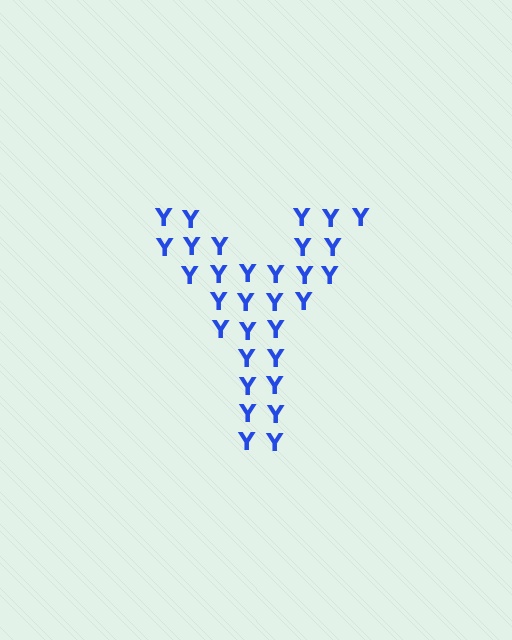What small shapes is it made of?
It is made of small letter Y's.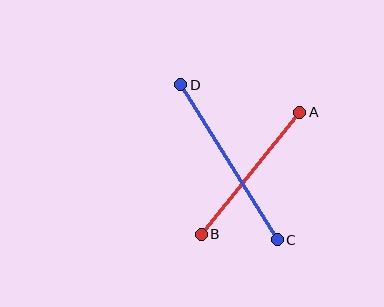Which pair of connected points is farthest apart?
Points C and D are farthest apart.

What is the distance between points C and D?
The distance is approximately 183 pixels.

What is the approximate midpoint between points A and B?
The midpoint is at approximately (251, 173) pixels.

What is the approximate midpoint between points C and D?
The midpoint is at approximately (229, 162) pixels.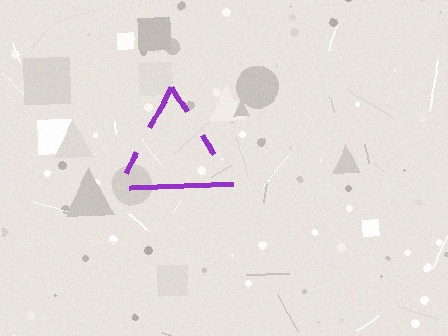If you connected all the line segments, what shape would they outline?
They would outline a triangle.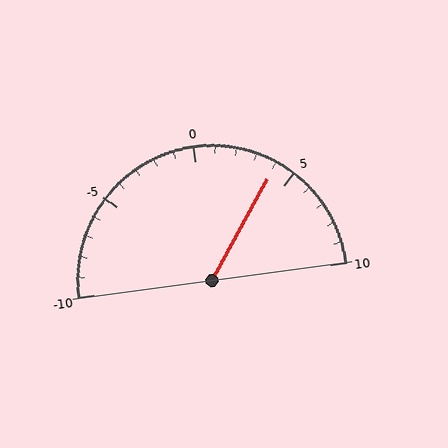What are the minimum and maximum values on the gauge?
The gauge ranges from -10 to 10.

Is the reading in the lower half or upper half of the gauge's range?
The reading is in the upper half of the range (-10 to 10).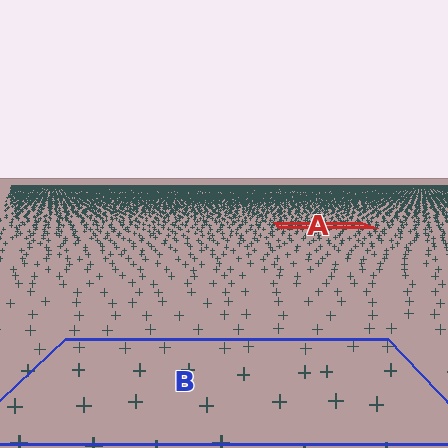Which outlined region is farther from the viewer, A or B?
Region A is farther from the viewer — the texture elements inside it appear smaller and more densely packed.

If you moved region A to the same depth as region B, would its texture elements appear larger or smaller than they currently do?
They would appear larger. At a closer depth, the same texture elements are projected at a bigger on-screen size.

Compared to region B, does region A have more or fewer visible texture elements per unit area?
Region A has more texture elements per unit area — they are packed more densely because it is farther away.